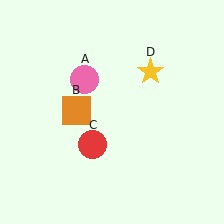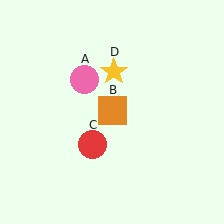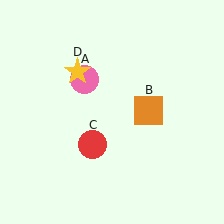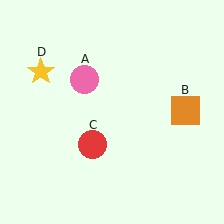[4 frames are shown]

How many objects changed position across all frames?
2 objects changed position: orange square (object B), yellow star (object D).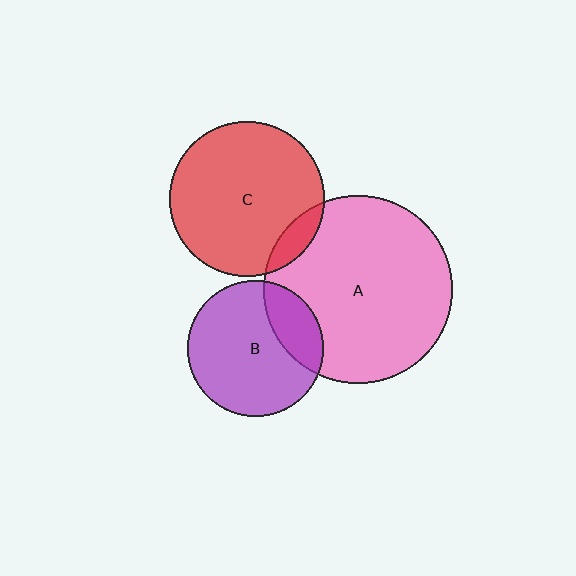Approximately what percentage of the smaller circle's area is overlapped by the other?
Approximately 25%.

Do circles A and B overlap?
Yes.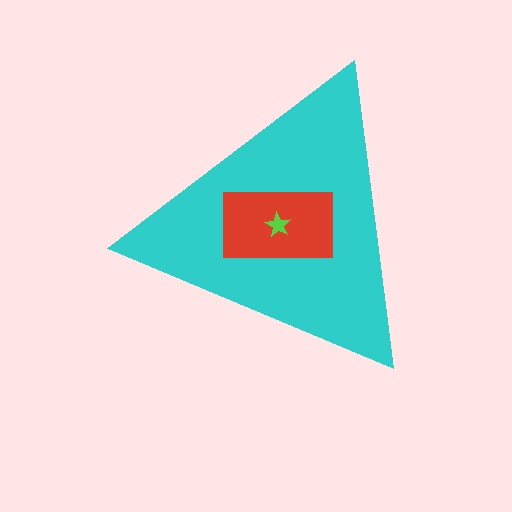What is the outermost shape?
The cyan triangle.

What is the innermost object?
The lime star.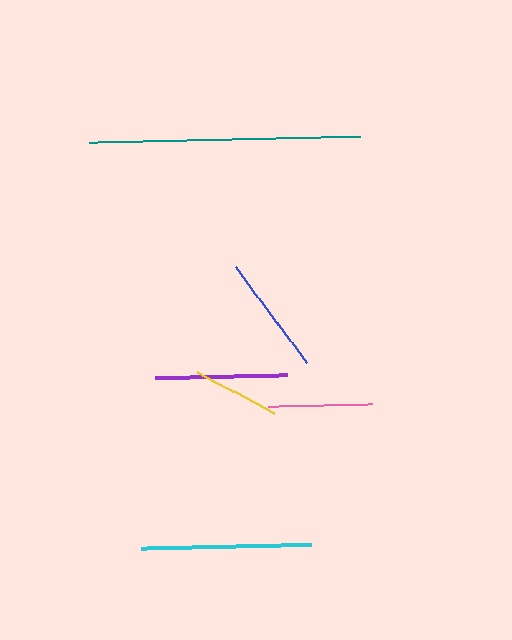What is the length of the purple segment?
The purple segment is approximately 131 pixels long.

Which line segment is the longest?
The teal line is the longest at approximately 271 pixels.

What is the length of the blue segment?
The blue segment is approximately 119 pixels long.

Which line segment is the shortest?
The yellow line is the shortest at approximately 87 pixels.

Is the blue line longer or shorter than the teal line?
The teal line is longer than the blue line.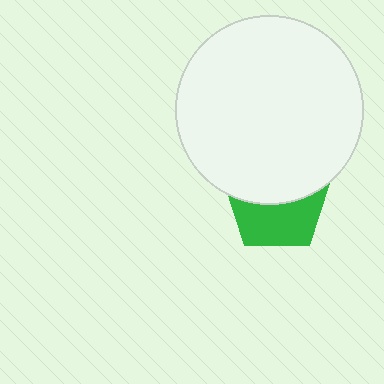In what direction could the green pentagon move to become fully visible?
The green pentagon could move down. That would shift it out from behind the white circle entirely.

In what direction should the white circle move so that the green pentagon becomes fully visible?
The white circle should move up. That is the shortest direction to clear the overlap and leave the green pentagon fully visible.